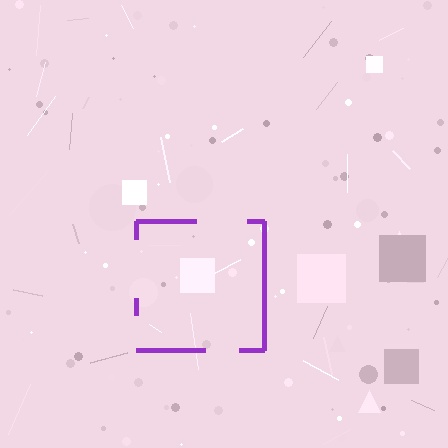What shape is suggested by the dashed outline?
The dashed outline suggests a square.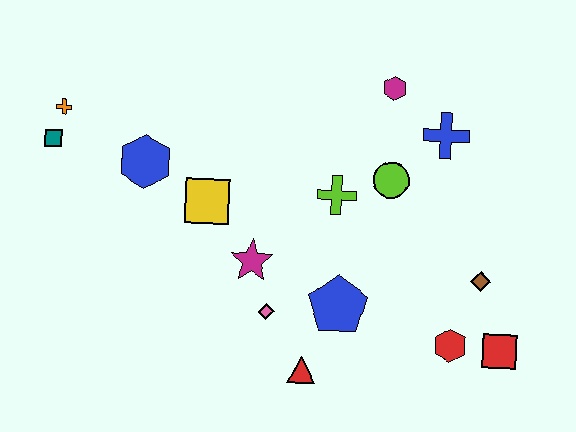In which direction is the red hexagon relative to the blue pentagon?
The red hexagon is to the right of the blue pentagon.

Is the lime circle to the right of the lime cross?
Yes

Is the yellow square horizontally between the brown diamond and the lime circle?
No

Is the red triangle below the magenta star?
Yes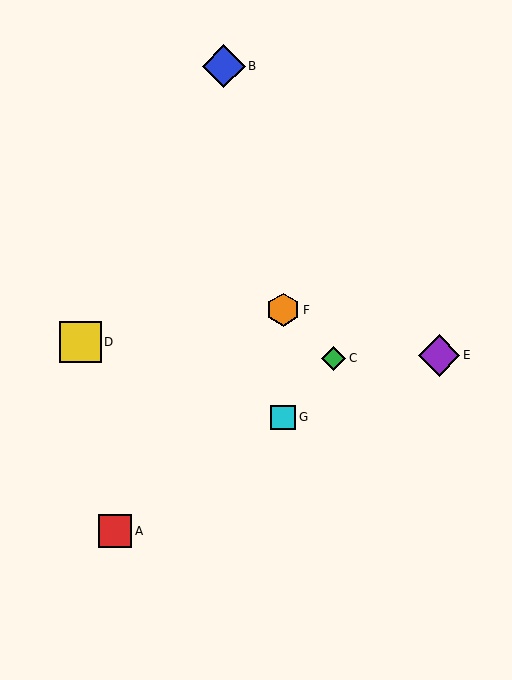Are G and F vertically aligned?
Yes, both are at x≈283.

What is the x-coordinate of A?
Object A is at x≈115.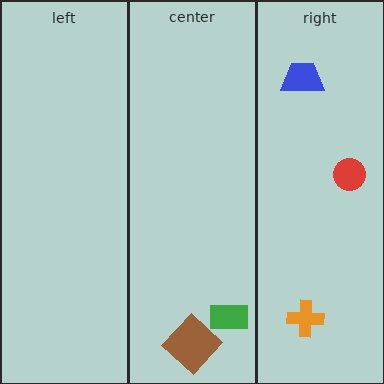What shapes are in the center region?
The brown diamond, the green rectangle.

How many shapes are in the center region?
2.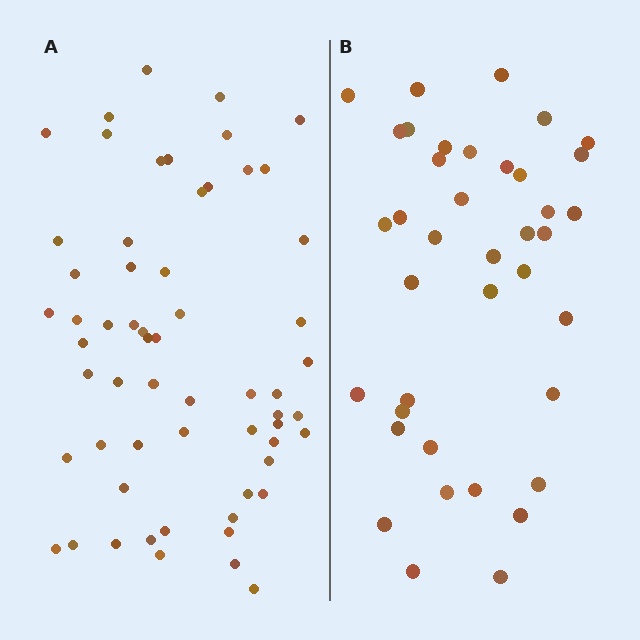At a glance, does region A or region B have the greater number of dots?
Region A (the left region) has more dots.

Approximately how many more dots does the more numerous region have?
Region A has approximately 20 more dots than region B.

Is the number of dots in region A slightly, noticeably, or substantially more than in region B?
Region A has substantially more. The ratio is roughly 1.5 to 1.